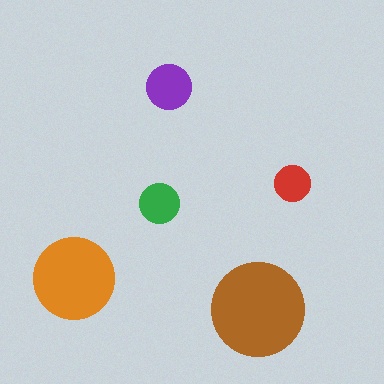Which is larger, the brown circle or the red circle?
The brown one.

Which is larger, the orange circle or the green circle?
The orange one.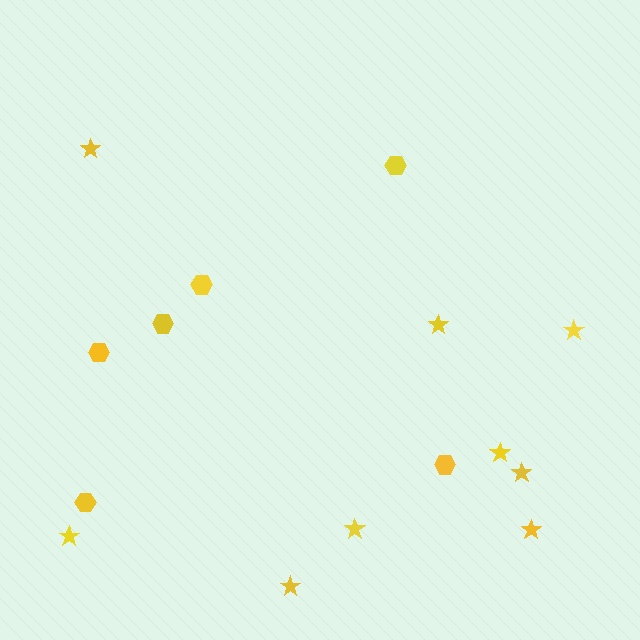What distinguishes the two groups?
There are 2 groups: one group of stars (9) and one group of hexagons (6).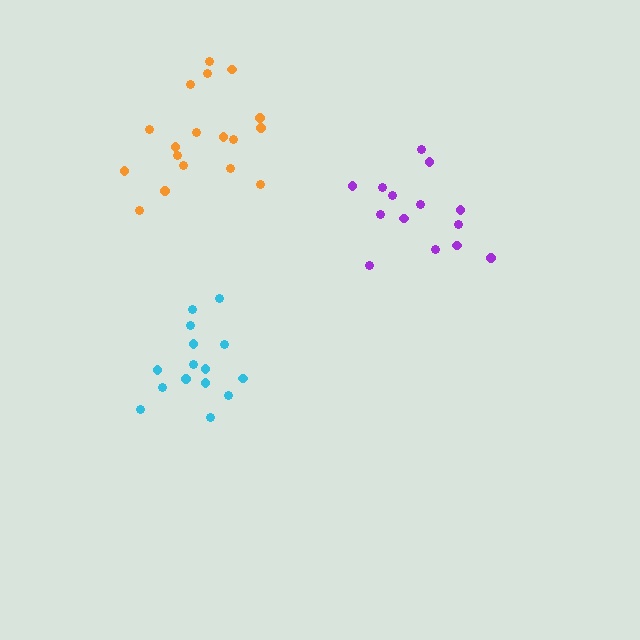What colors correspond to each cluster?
The clusters are colored: orange, purple, cyan.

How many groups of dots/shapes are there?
There are 3 groups.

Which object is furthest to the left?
The cyan cluster is leftmost.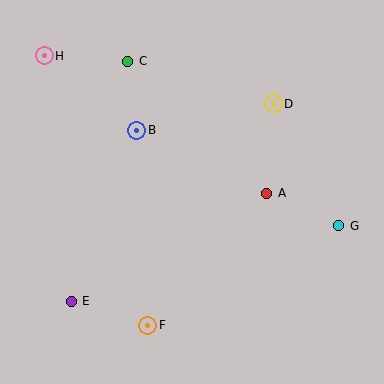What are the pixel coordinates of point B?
Point B is at (137, 130).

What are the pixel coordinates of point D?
Point D is at (273, 104).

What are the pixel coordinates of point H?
Point H is at (44, 56).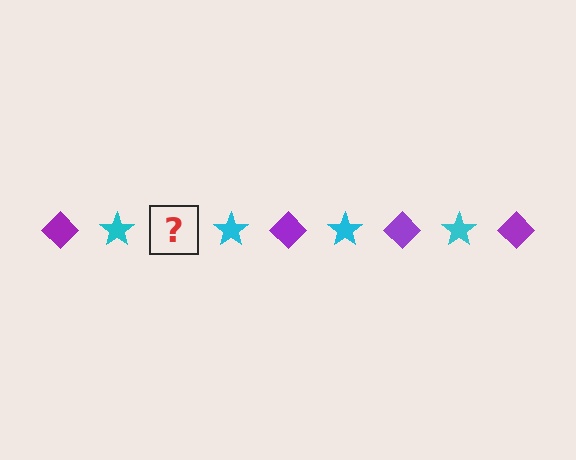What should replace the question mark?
The question mark should be replaced with a purple diamond.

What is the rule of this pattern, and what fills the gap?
The rule is that the pattern alternates between purple diamond and cyan star. The gap should be filled with a purple diamond.